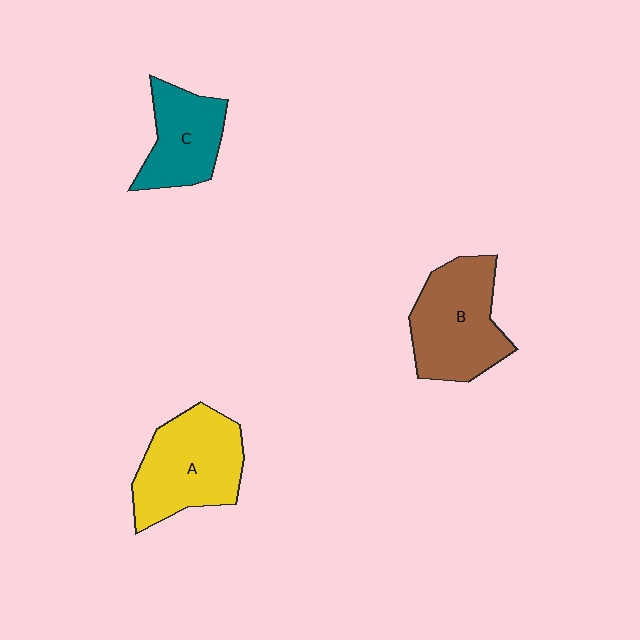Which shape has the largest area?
Shape A (yellow).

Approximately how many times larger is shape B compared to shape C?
Approximately 1.4 times.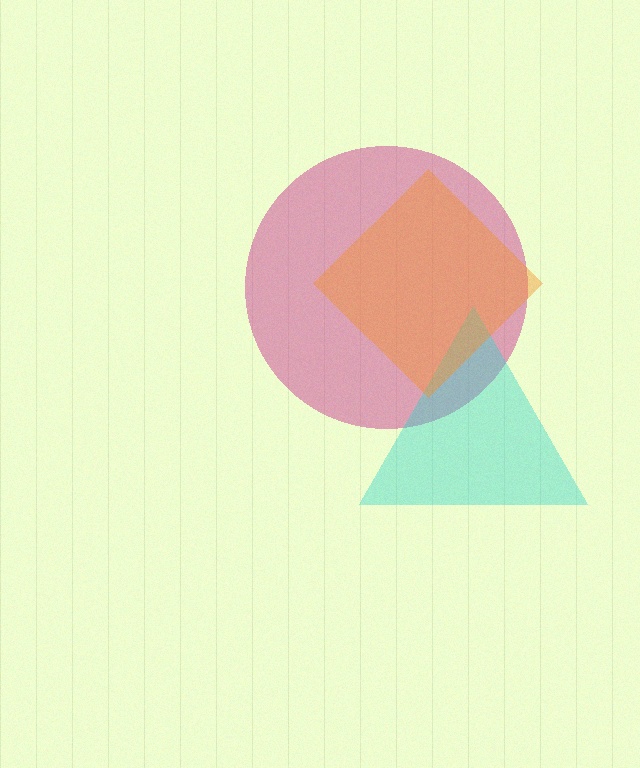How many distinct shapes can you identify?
There are 3 distinct shapes: a magenta circle, a cyan triangle, an orange diamond.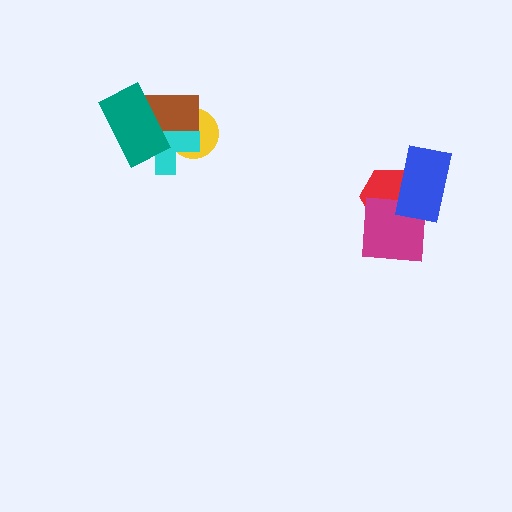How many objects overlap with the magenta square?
2 objects overlap with the magenta square.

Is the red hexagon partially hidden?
Yes, it is partially covered by another shape.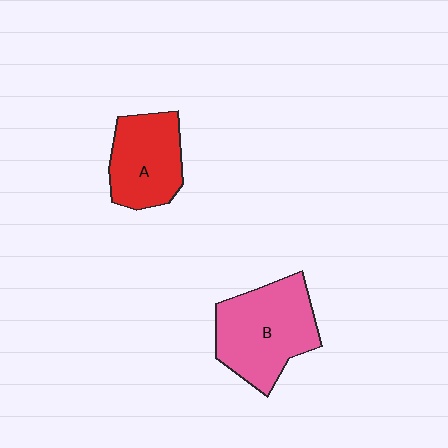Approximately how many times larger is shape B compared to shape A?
Approximately 1.3 times.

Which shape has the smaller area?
Shape A (red).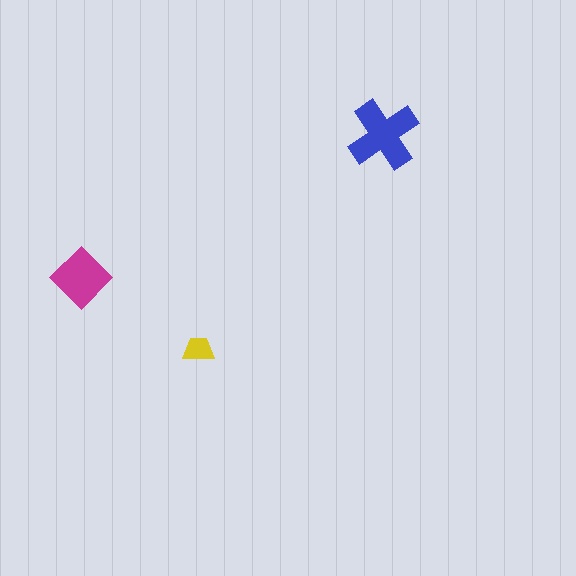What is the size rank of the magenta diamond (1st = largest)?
2nd.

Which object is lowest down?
The yellow trapezoid is bottommost.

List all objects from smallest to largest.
The yellow trapezoid, the magenta diamond, the blue cross.